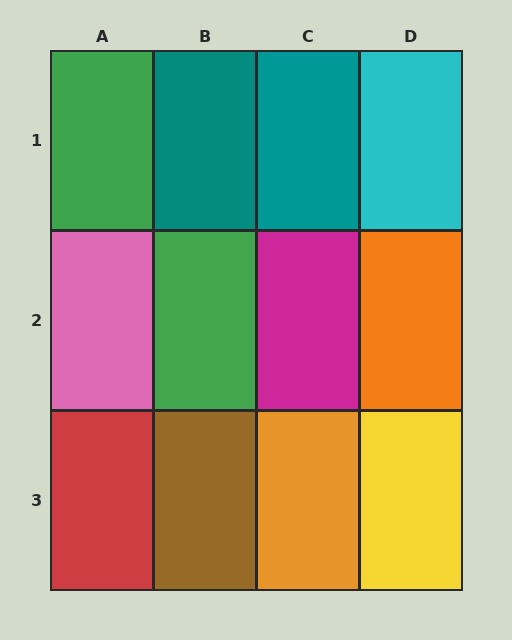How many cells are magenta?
1 cell is magenta.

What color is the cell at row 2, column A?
Pink.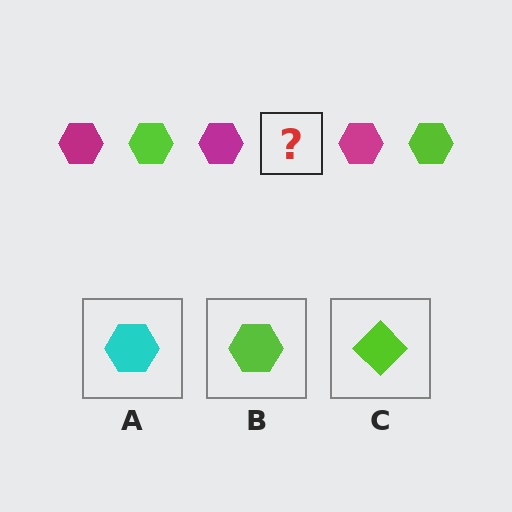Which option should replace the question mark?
Option B.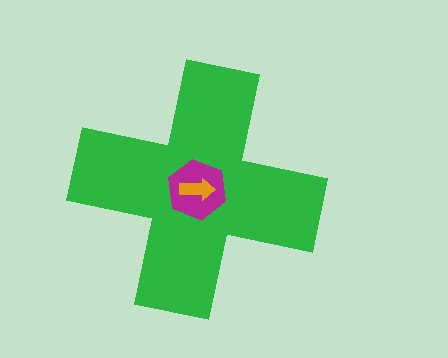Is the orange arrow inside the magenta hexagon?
Yes.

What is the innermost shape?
The orange arrow.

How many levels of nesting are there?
3.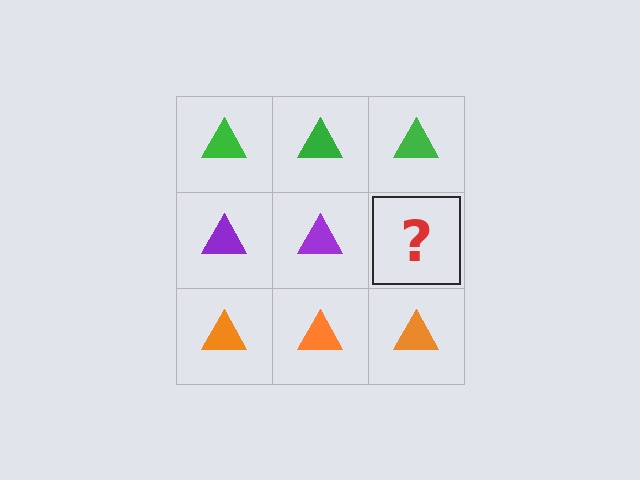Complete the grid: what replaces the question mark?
The question mark should be replaced with a purple triangle.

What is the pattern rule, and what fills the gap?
The rule is that each row has a consistent color. The gap should be filled with a purple triangle.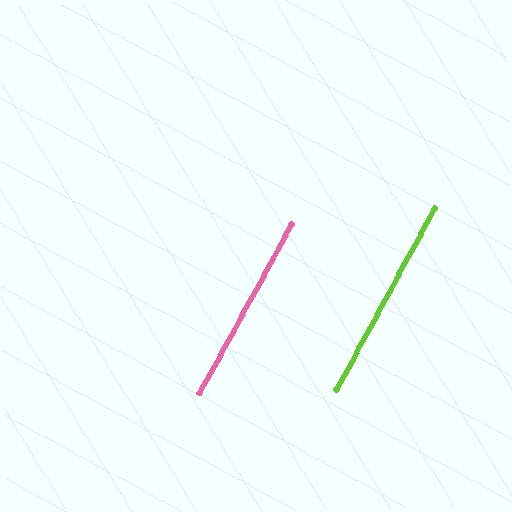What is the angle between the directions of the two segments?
Approximately 0 degrees.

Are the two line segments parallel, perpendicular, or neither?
Parallel — their directions differ by only 0.3°.